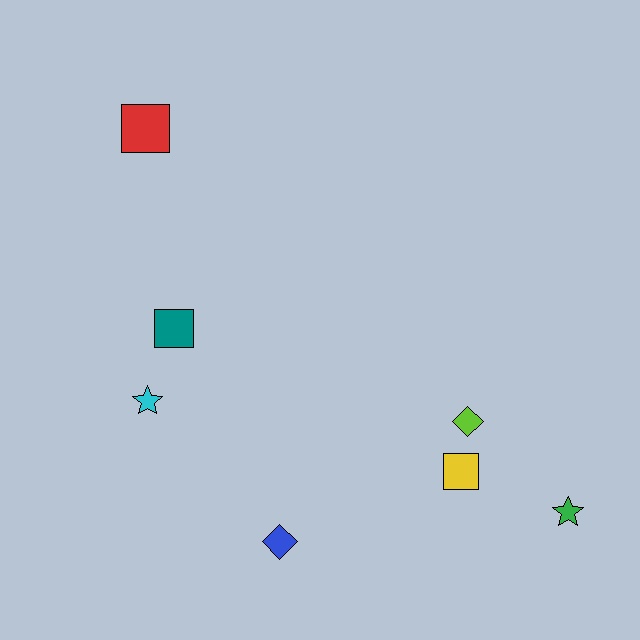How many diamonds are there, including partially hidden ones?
There are 2 diamonds.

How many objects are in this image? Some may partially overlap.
There are 7 objects.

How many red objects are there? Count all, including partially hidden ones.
There is 1 red object.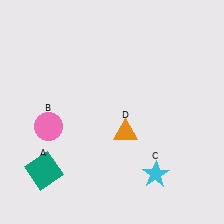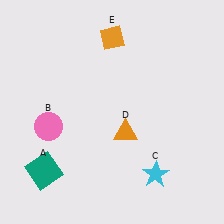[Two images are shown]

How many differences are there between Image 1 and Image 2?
There is 1 difference between the two images.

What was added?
An orange diamond (E) was added in Image 2.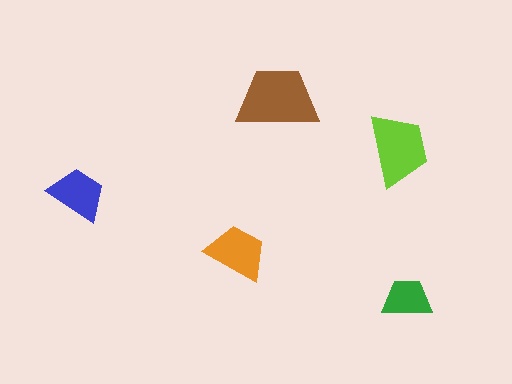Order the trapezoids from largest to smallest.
the brown one, the lime one, the orange one, the blue one, the green one.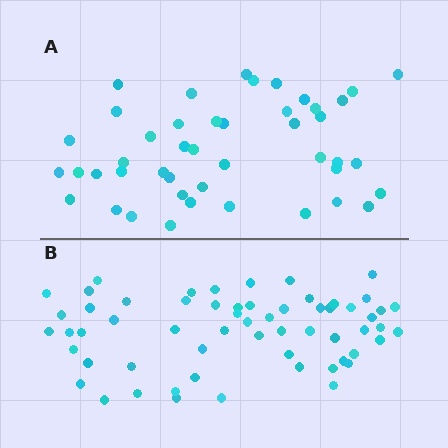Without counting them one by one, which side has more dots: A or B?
Region B (the bottom region) has more dots.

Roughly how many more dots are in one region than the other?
Region B has approximately 15 more dots than region A.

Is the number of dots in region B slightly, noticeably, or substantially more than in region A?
Region B has noticeably more, but not dramatically so. The ratio is roughly 1.3 to 1.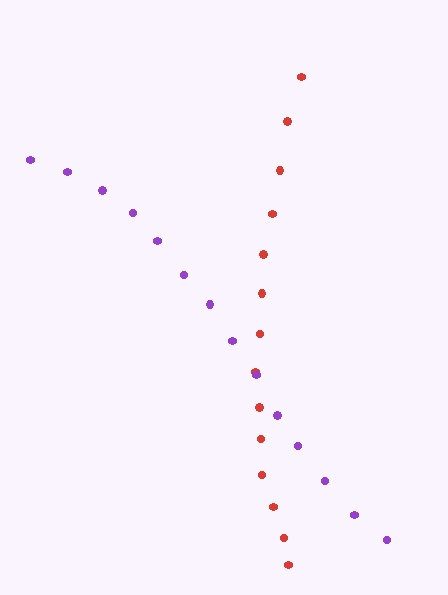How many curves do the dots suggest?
There are 2 distinct paths.